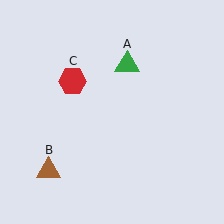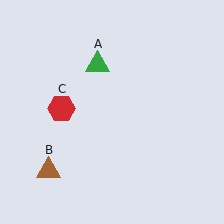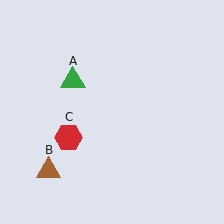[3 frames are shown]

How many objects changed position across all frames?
2 objects changed position: green triangle (object A), red hexagon (object C).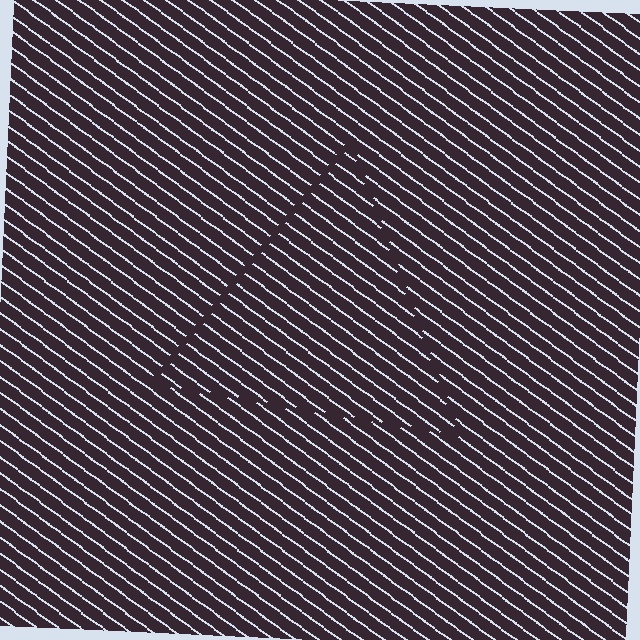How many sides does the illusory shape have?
3 sides — the line-ends trace a triangle.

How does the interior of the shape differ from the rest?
The interior of the shape contains the same grating, shifted by half a period — the contour is defined by the phase discontinuity where line-ends from the inner and outer gratings abut.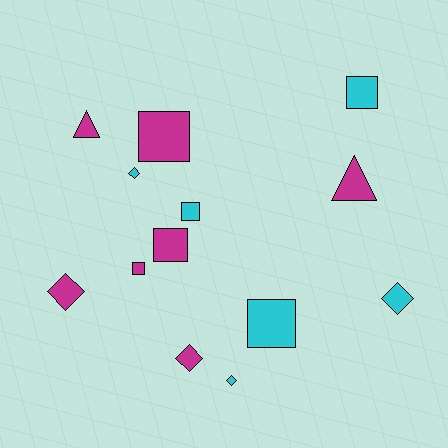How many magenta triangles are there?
There are 2 magenta triangles.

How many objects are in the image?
There are 13 objects.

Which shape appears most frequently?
Square, with 6 objects.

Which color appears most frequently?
Magenta, with 7 objects.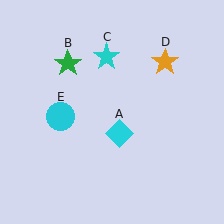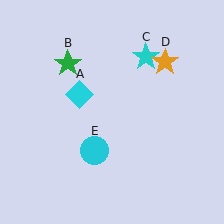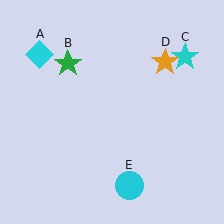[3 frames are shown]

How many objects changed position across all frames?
3 objects changed position: cyan diamond (object A), cyan star (object C), cyan circle (object E).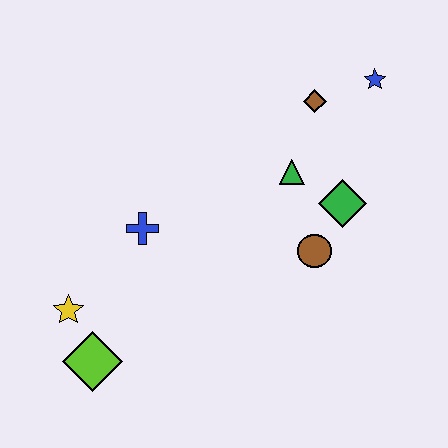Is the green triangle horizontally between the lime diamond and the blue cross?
No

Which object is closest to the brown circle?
The green diamond is closest to the brown circle.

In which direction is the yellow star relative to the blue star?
The yellow star is to the left of the blue star.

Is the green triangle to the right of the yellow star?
Yes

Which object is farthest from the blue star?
The lime diamond is farthest from the blue star.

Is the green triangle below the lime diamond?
No